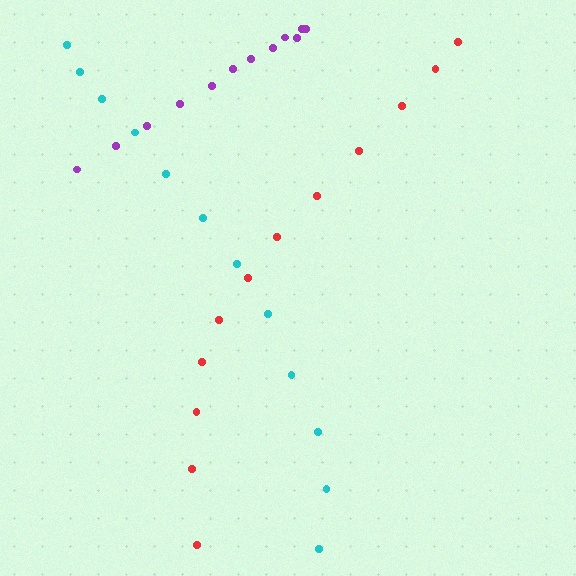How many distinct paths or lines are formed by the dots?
There are 3 distinct paths.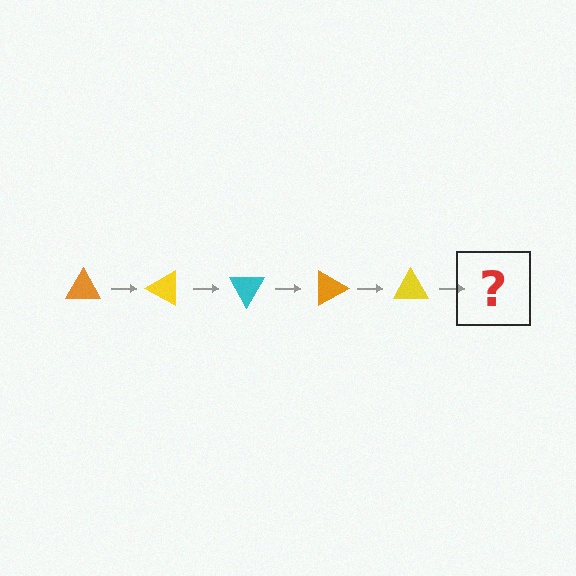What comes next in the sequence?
The next element should be a cyan triangle, rotated 150 degrees from the start.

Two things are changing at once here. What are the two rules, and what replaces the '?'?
The two rules are that it rotates 30 degrees each step and the color cycles through orange, yellow, and cyan. The '?' should be a cyan triangle, rotated 150 degrees from the start.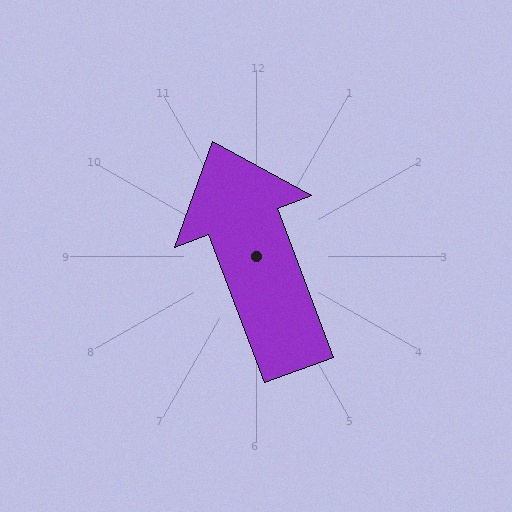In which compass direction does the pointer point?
North.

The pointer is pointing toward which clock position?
Roughly 11 o'clock.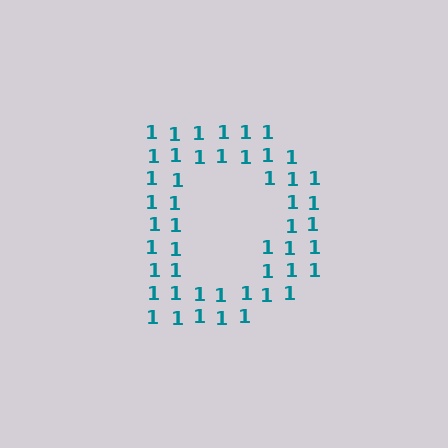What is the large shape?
The large shape is the letter D.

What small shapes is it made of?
It is made of small digit 1's.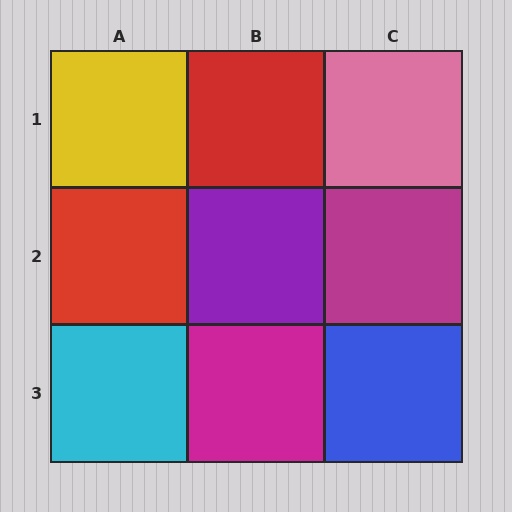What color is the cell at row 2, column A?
Red.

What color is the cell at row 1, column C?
Pink.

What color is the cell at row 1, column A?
Yellow.